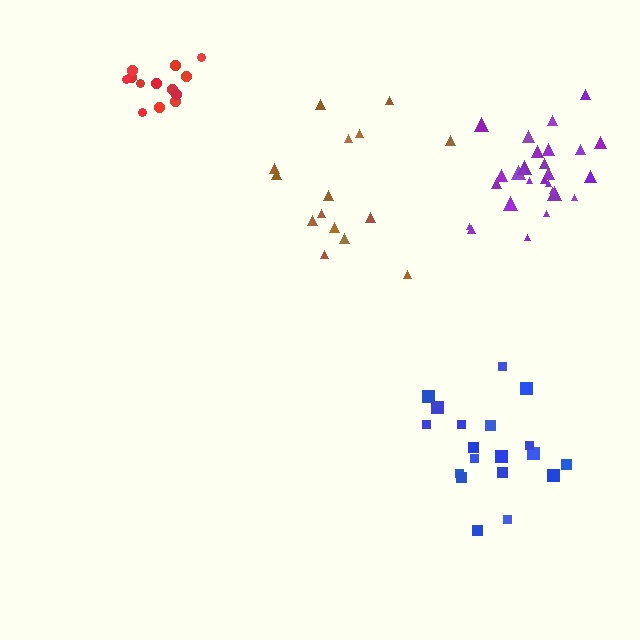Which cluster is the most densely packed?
Purple.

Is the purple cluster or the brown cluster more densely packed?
Purple.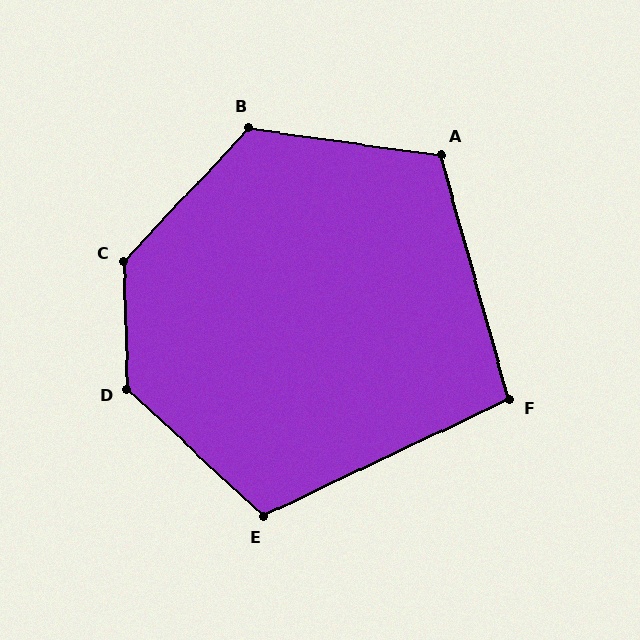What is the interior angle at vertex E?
Approximately 111 degrees (obtuse).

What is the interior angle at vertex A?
Approximately 113 degrees (obtuse).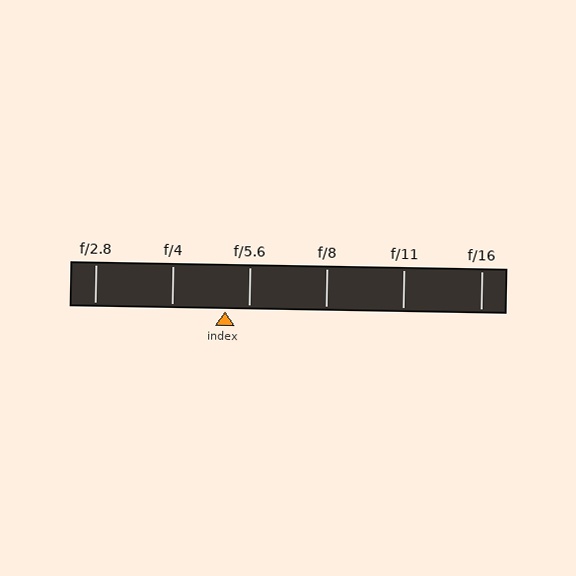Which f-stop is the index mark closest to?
The index mark is closest to f/5.6.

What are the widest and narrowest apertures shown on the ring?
The widest aperture shown is f/2.8 and the narrowest is f/16.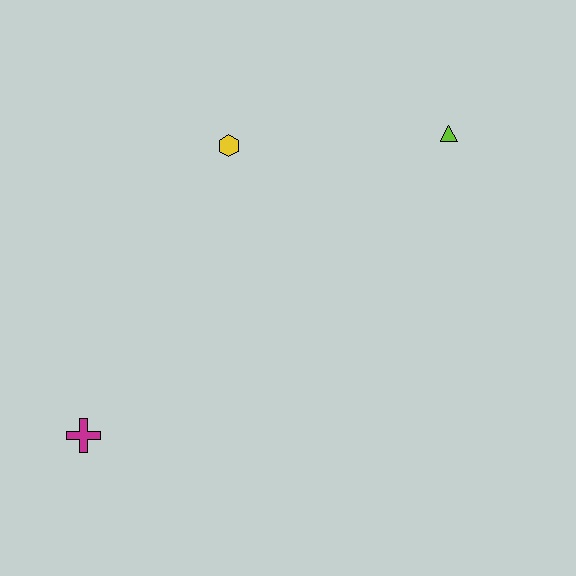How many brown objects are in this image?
There are no brown objects.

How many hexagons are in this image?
There is 1 hexagon.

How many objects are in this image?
There are 3 objects.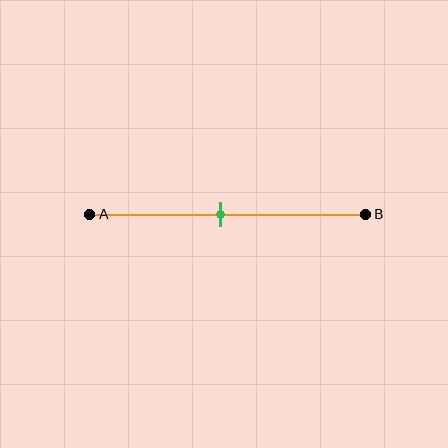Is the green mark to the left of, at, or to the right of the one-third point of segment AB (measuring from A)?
The green mark is to the right of the one-third point of segment AB.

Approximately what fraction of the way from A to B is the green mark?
The green mark is approximately 45% of the way from A to B.